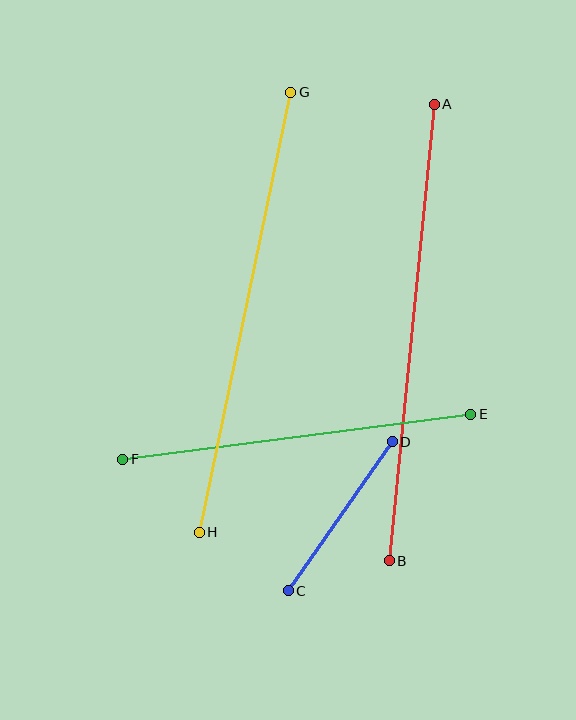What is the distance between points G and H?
The distance is approximately 449 pixels.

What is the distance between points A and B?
The distance is approximately 459 pixels.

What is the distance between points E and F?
The distance is approximately 351 pixels.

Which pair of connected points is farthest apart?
Points A and B are farthest apart.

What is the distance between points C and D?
The distance is approximately 182 pixels.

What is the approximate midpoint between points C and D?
The midpoint is at approximately (340, 516) pixels.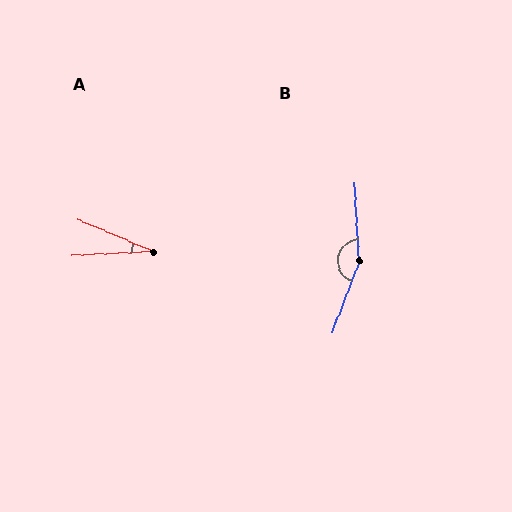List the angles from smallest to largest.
A (26°), B (156°).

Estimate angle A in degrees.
Approximately 26 degrees.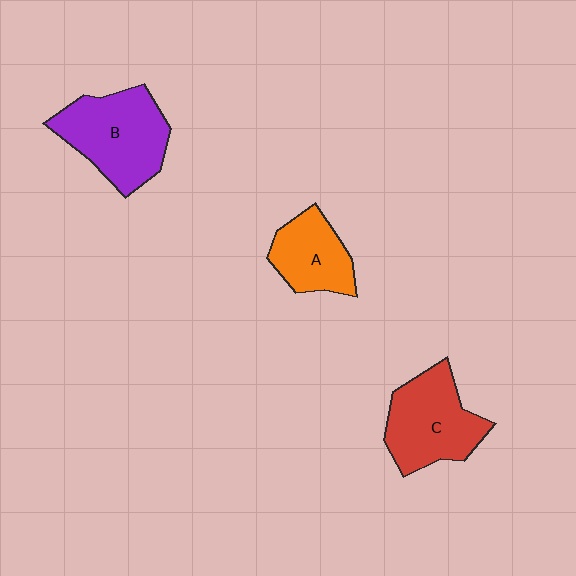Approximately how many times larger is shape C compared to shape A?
Approximately 1.4 times.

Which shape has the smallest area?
Shape A (orange).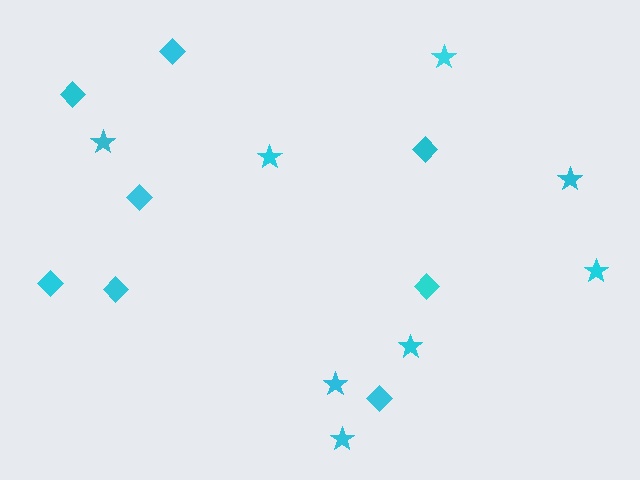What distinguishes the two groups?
There are 2 groups: one group of diamonds (8) and one group of stars (8).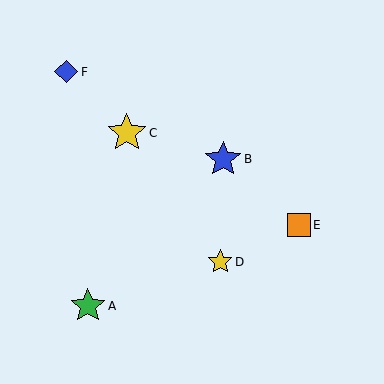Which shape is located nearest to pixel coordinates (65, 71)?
The blue diamond (labeled F) at (66, 72) is nearest to that location.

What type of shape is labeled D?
Shape D is a yellow star.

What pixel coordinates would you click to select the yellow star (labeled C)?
Click at (127, 133) to select the yellow star C.